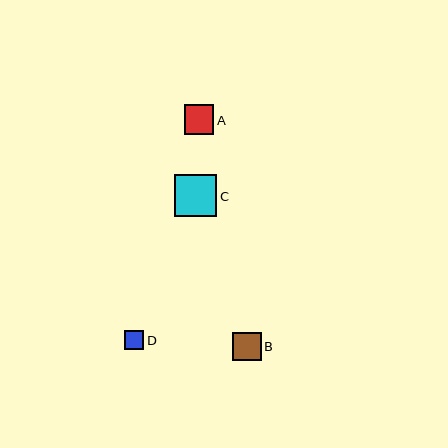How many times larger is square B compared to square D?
Square B is approximately 1.5 times the size of square D.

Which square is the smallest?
Square D is the smallest with a size of approximately 20 pixels.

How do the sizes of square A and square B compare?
Square A and square B are approximately the same size.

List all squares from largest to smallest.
From largest to smallest: C, A, B, D.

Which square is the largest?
Square C is the largest with a size of approximately 42 pixels.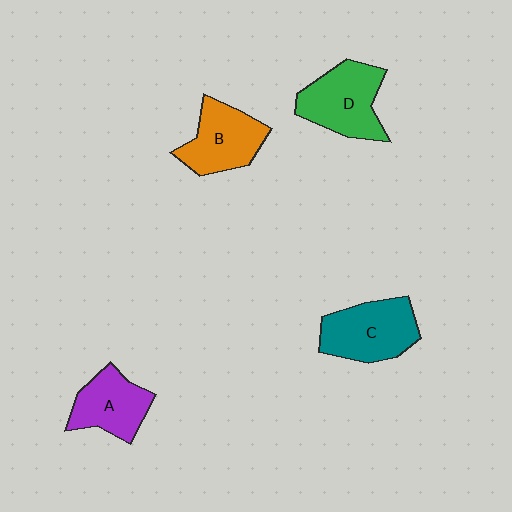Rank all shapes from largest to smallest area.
From largest to smallest: C (teal), D (green), B (orange), A (purple).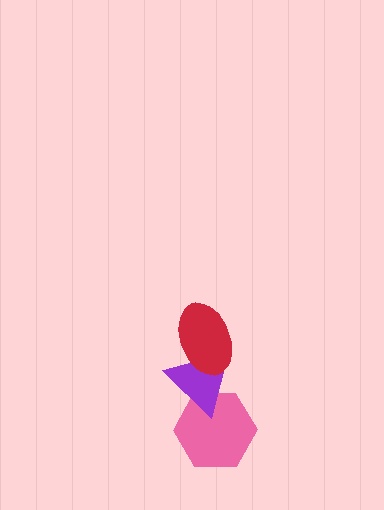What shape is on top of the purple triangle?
The red ellipse is on top of the purple triangle.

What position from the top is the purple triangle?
The purple triangle is 2nd from the top.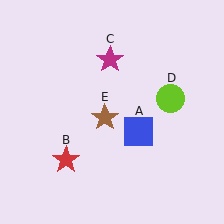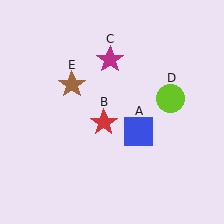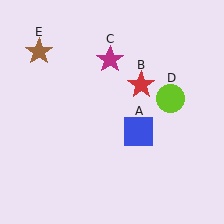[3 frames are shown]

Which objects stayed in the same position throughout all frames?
Blue square (object A) and magenta star (object C) and lime circle (object D) remained stationary.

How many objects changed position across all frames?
2 objects changed position: red star (object B), brown star (object E).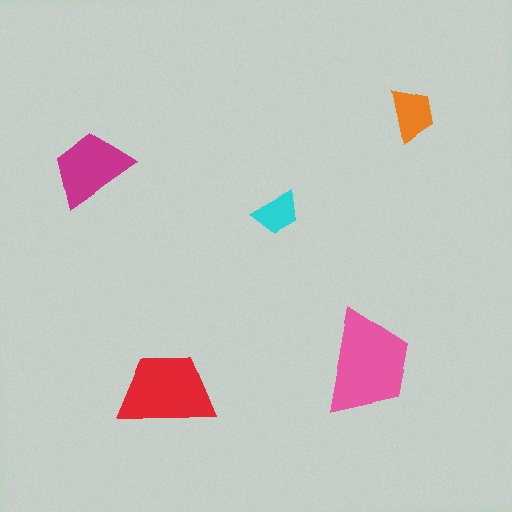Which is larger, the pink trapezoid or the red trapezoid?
The pink one.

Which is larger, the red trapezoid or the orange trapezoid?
The red one.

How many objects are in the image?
There are 5 objects in the image.